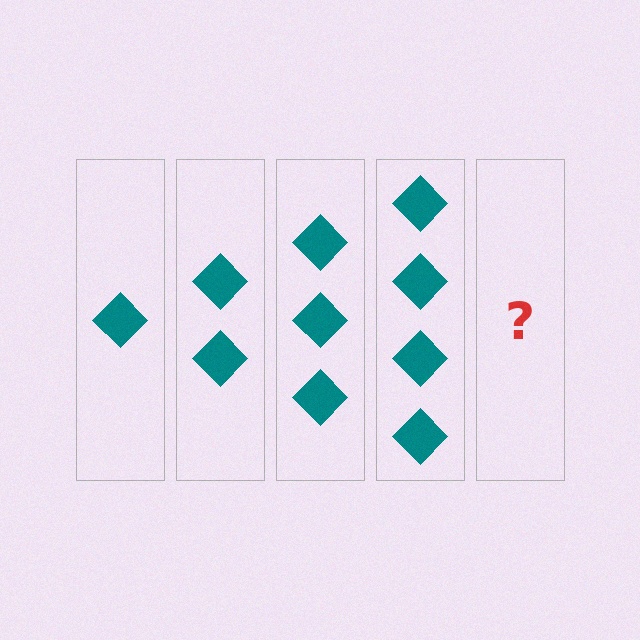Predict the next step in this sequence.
The next step is 5 diamonds.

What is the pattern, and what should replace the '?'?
The pattern is that each step adds one more diamond. The '?' should be 5 diamonds.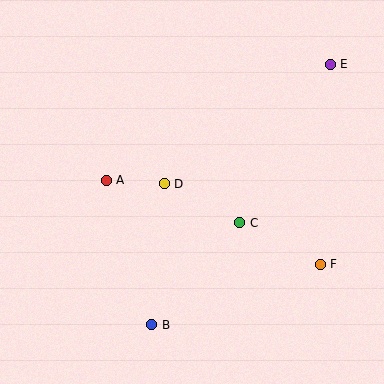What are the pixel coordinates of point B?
Point B is at (152, 325).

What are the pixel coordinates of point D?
Point D is at (164, 184).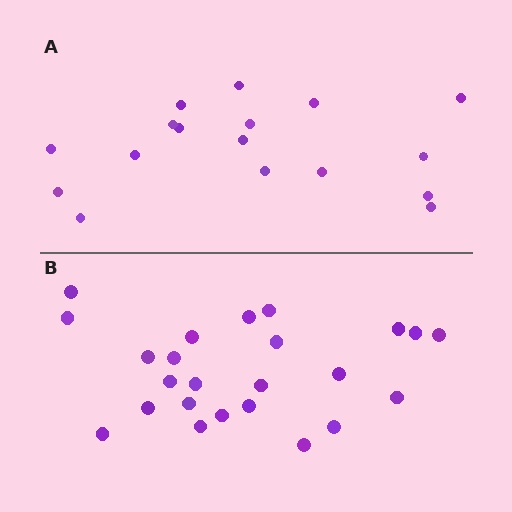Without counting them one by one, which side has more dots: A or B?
Region B (the bottom region) has more dots.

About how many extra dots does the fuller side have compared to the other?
Region B has roughly 8 or so more dots than region A.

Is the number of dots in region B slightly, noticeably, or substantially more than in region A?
Region B has noticeably more, but not dramatically so. The ratio is roughly 1.4 to 1.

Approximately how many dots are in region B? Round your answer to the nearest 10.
About 20 dots. (The exact count is 24, which rounds to 20.)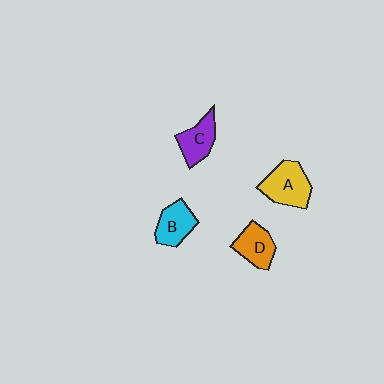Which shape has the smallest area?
Shape D (orange).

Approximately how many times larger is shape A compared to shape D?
Approximately 1.3 times.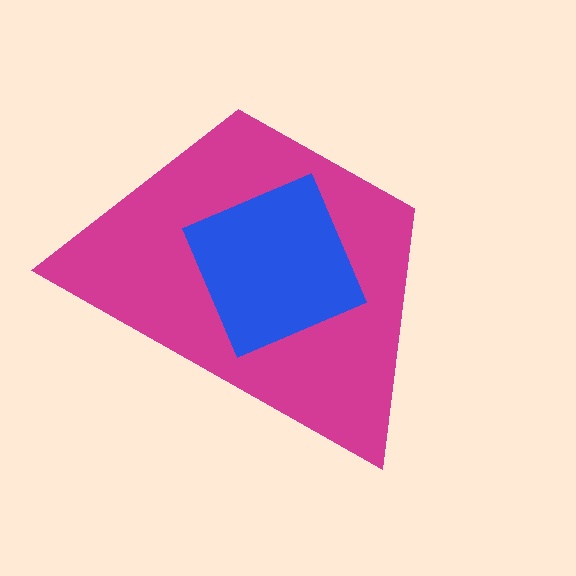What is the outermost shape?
The magenta trapezoid.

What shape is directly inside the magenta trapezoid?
The blue square.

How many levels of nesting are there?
2.